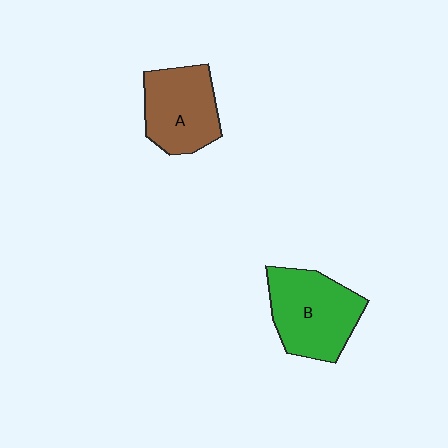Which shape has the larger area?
Shape B (green).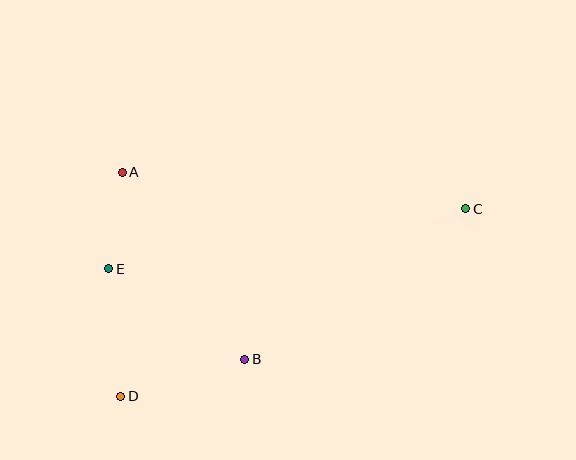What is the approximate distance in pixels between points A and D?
The distance between A and D is approximately 224 pixels.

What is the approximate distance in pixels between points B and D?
The distance between B and D is approximately 129 pixels.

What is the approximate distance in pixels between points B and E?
The distance between B and E is approximately 163 pixels.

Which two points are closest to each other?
Points A and E are closest to each other.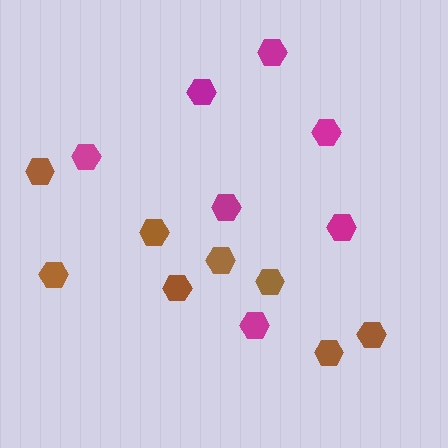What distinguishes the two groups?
There are 2 groups: one group of brown hexagons (8) and one group of magenta hexagons (7).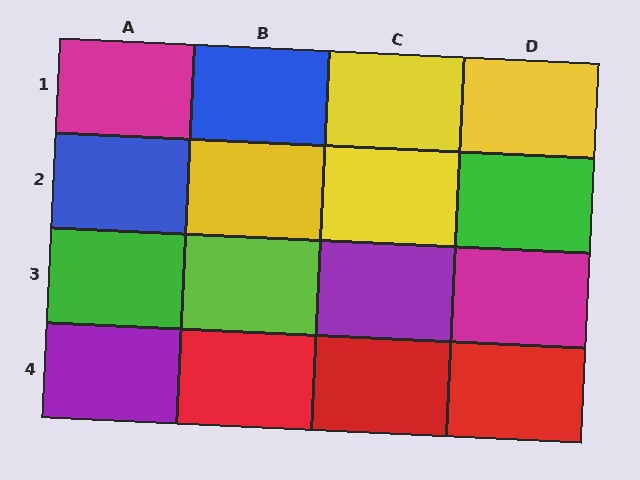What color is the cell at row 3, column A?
Green.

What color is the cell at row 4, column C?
Red.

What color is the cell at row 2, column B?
Yellow.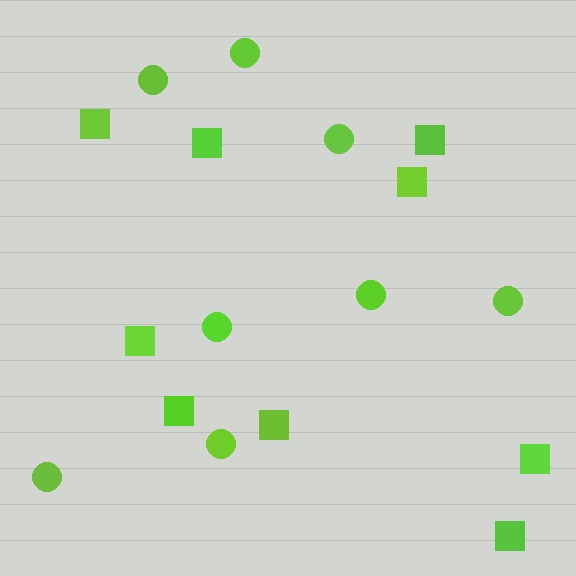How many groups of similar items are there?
There are 2 groups: one group of circles (8) and one group of squares (9).